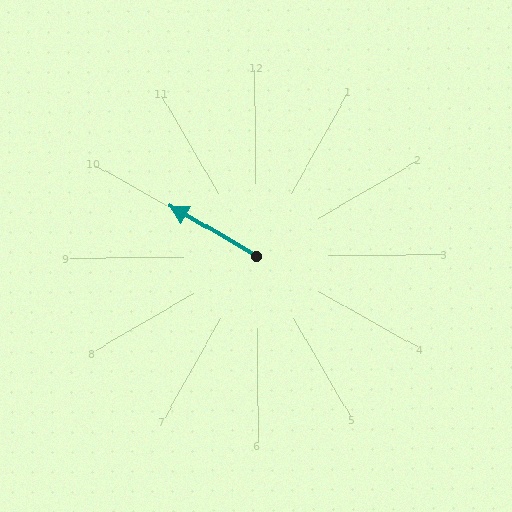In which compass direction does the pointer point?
Northwest.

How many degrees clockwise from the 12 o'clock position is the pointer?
Approximately 301 degrees.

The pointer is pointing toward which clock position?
Roughly 10 o'clock.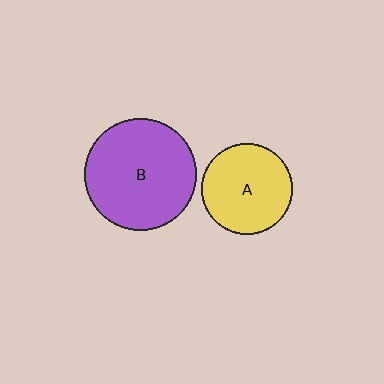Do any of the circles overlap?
No, none of the circles overlap.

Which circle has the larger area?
Circle B (purple).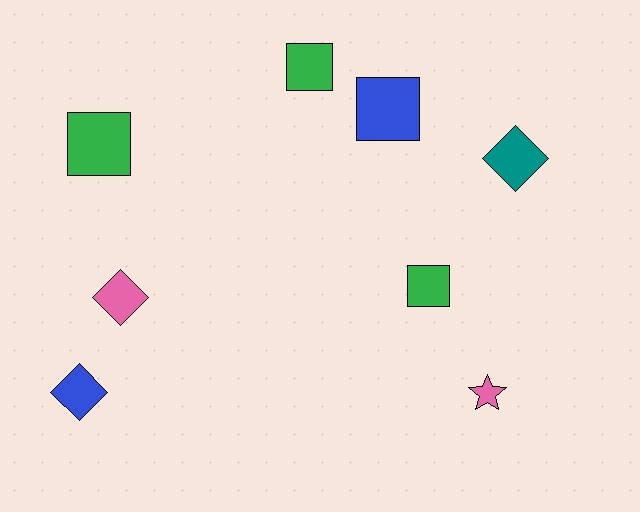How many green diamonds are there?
There are no green diamonds.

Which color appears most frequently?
Green, with 3 objects.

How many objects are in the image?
There are 8 objects.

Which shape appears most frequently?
Square, with 4 objects.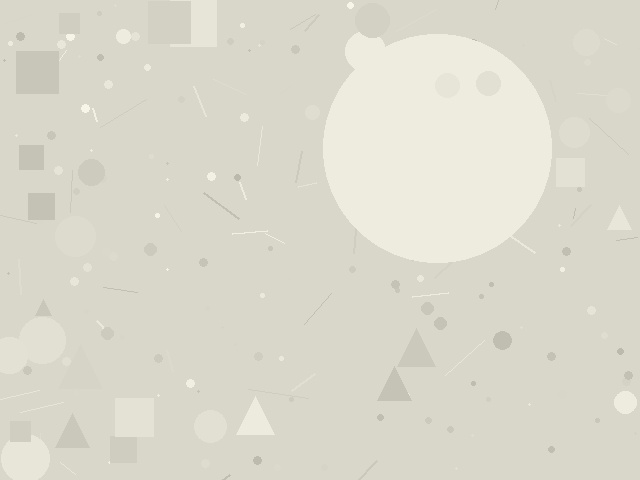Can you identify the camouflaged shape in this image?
The camouflaged shape is a circle.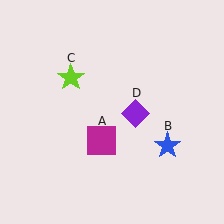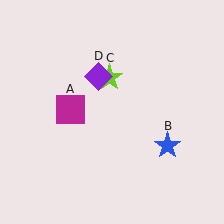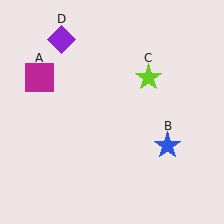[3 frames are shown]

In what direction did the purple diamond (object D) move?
The purple diamond (object D) moved up and to the left.